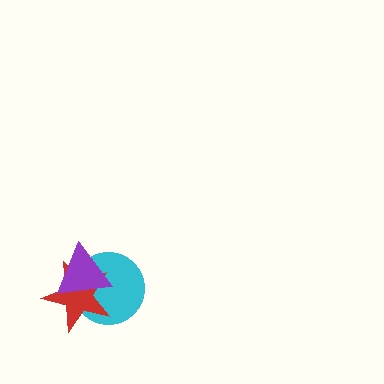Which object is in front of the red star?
The purple triangle is in front of the red star.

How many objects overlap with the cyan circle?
2 objects overlap with the cyan circle.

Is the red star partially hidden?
Yes, it is partially covered by another shape.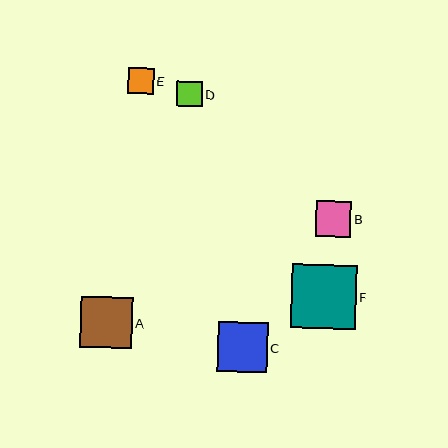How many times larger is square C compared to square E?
Square C is approximately 2.0 times the size of square E.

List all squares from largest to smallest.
From largest to smallest: F, A, C, B, E, D.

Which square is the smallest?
Square D is the smallest with a size of approximately 25 pixels.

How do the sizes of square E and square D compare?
Square E and square D are approximately the same size.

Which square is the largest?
Square F is the largest with a size of approximately 64 pixels.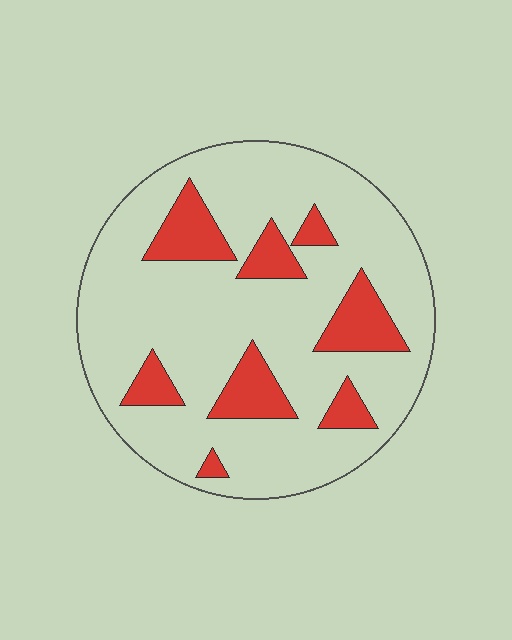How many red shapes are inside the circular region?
8.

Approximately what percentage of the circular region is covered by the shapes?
Approximately 20%.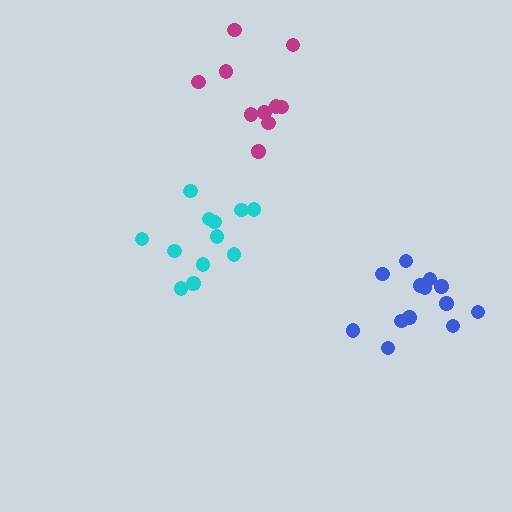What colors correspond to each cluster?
The clusters are colored: magenta, blue, cyan.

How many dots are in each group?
Group 1: 10 dots, Group 2: 13 dots, Group 3: 12 dots (35 total).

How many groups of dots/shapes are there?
There are 3 groups.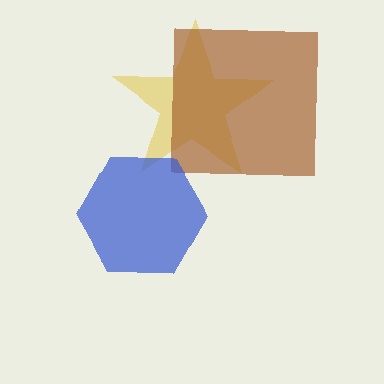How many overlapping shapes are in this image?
There are 3 overlapping shapes in the image.